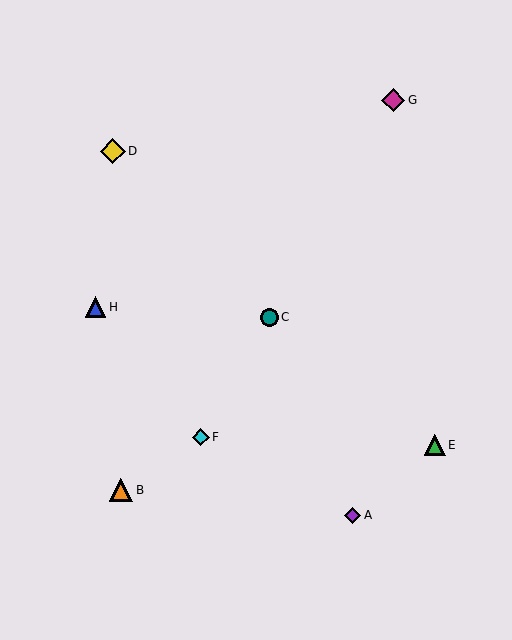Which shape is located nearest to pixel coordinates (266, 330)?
The teal circle (labeled C) at (269, 317) is nearest to that location.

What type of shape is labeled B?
Shape B is an orange triangle.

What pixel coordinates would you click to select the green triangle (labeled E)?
Click at (435, 445) to select the green triangle E.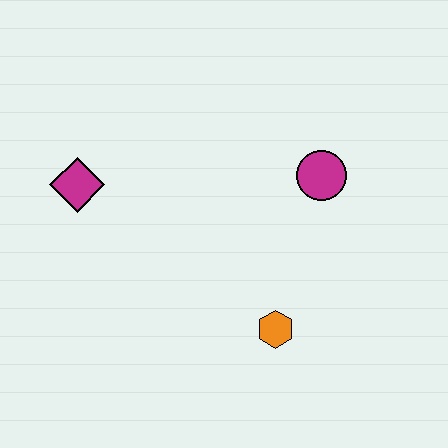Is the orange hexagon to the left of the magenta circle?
Yes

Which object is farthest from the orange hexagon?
The magenta diamond is farthest from the orange hexagon.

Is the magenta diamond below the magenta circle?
Yes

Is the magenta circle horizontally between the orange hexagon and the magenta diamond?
No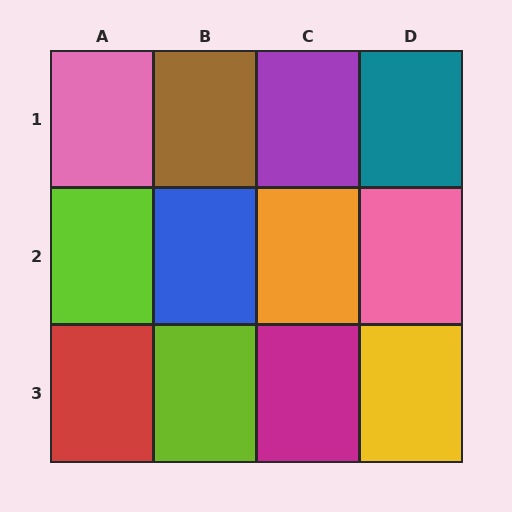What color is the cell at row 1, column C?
Purple.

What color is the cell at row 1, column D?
Teal.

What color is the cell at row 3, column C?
Magenta.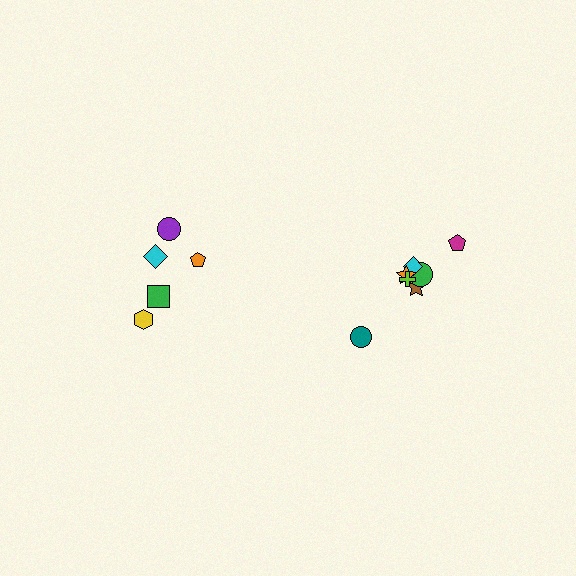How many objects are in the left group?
There are 5 objects.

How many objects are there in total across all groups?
There are 12 objects.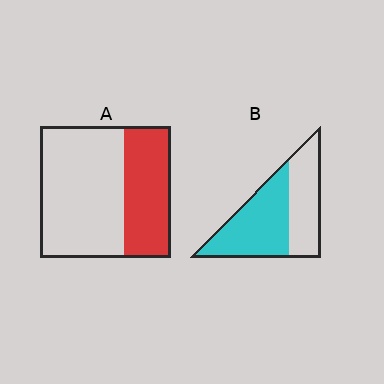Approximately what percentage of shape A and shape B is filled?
A is approximately 35% and B is approximately 55%.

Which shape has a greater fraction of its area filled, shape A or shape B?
Shape B.